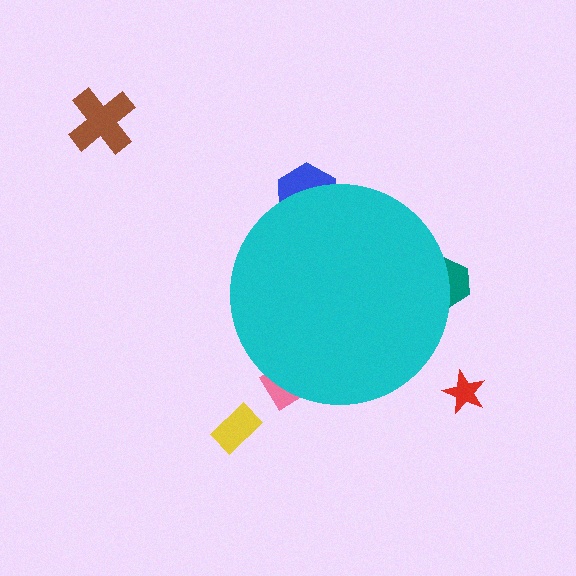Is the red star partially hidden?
No, the red star is fully visible.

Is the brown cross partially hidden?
No, the brown cross is fully visible.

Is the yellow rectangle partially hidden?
No, the yellow rectangle is fully visible.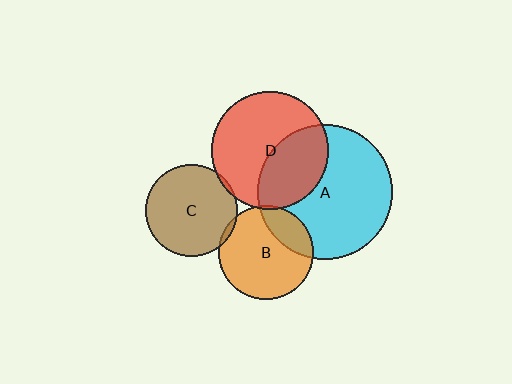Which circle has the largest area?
Circle A (cyan).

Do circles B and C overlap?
Yes.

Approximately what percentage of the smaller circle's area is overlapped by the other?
Approximately 5%.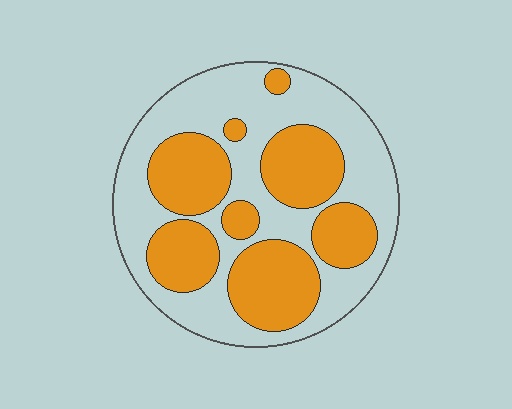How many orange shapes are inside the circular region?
8.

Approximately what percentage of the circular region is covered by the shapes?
Approximately 45%.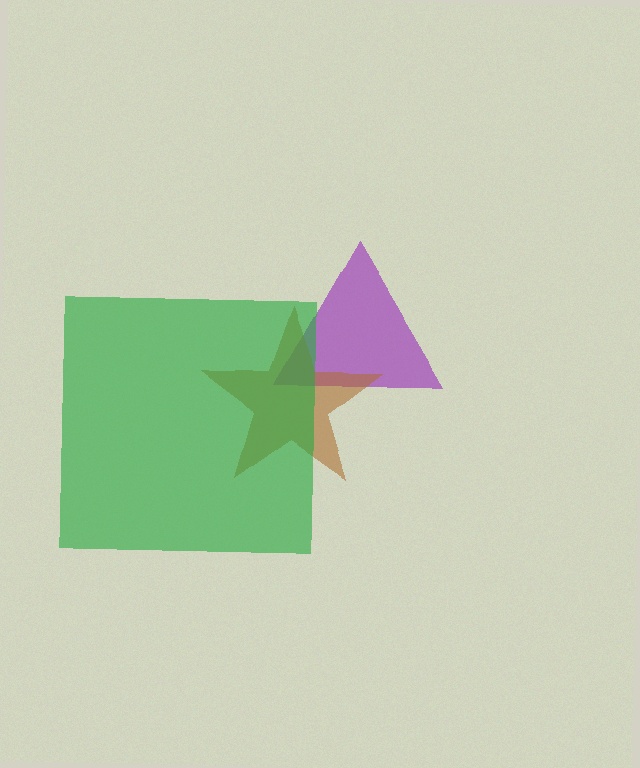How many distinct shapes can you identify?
There are 3 distinct shapes: a purple triangle, a brown star, a green square.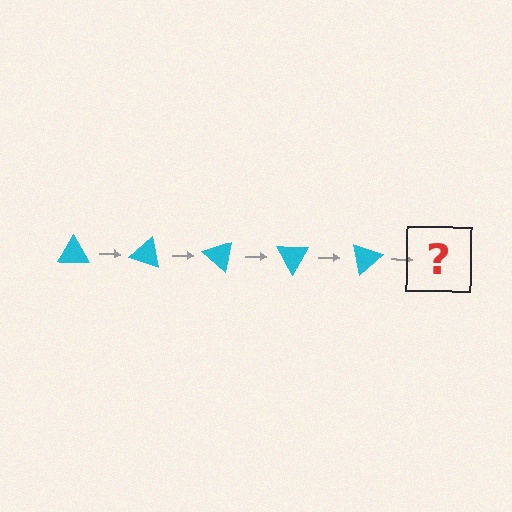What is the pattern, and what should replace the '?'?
The pattern is that the triangle rotates 20 degrees each step. The '?' should be a cyan triangle rotated 100 degrees.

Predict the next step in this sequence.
The next step is a cyan triangle rotated 100 degrees.